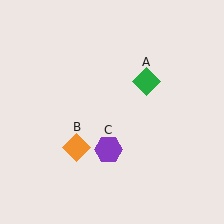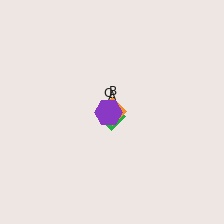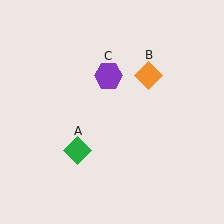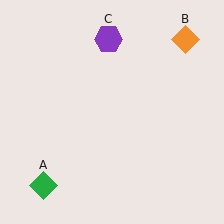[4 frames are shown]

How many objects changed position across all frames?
3 objects changed position: green diamond (object A), orange diamond (object B), purple hexagon (object C).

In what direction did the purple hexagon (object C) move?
The purple hexagon (object C) moved up.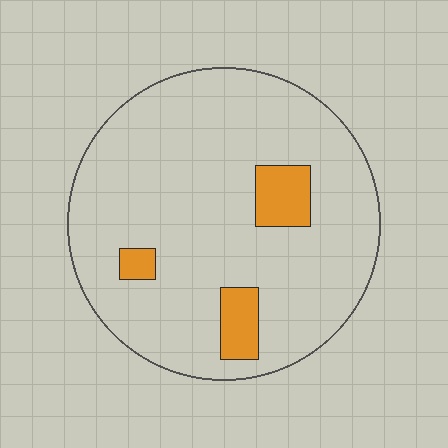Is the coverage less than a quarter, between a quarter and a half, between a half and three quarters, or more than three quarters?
Less than a quarter.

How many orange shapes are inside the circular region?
3.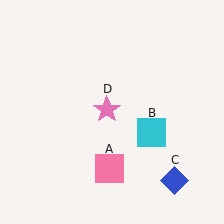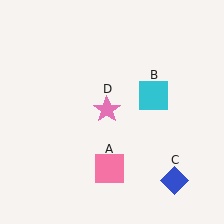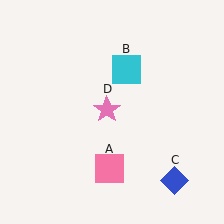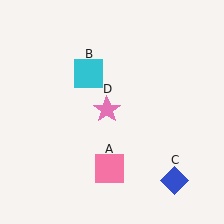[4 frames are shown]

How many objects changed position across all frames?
1 object changed position: cyan square (object B).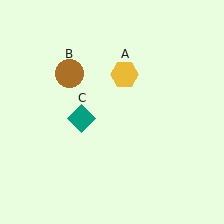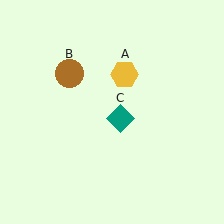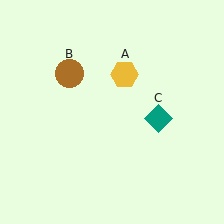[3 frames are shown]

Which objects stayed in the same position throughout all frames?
Yellow hexagon (object A) and brown circle (object B) remained stationary.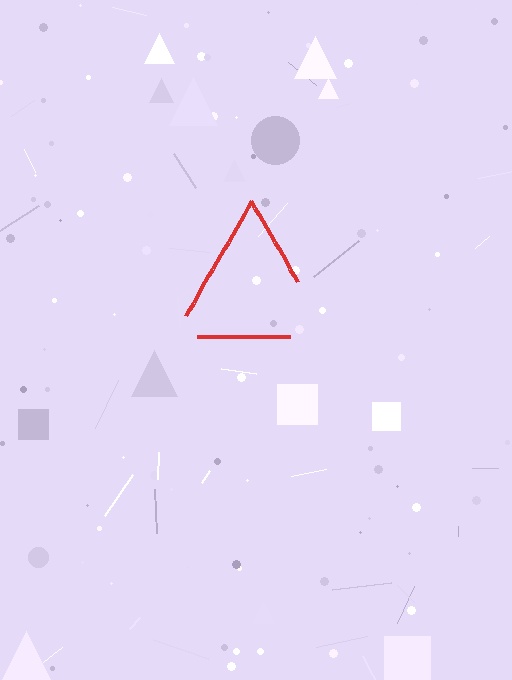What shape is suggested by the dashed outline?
The dashed outline suggests a triangle.